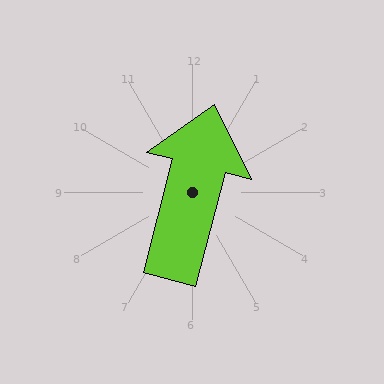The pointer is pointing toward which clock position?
Roughly 12 o'clock.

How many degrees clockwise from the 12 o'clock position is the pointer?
Approximately 14 degrees.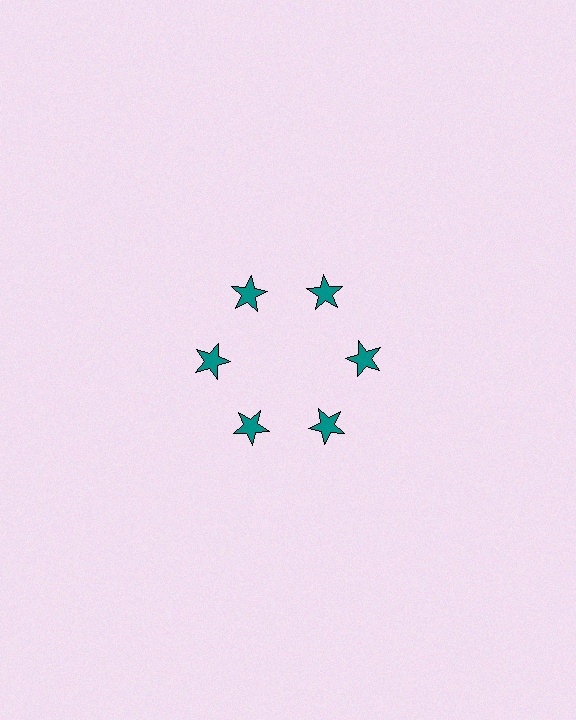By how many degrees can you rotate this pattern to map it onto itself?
The pattern maps onto itself every 60 degrees of rotation.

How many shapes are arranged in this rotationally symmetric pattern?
There are 6 shapes, arranged in 6 groups of 1.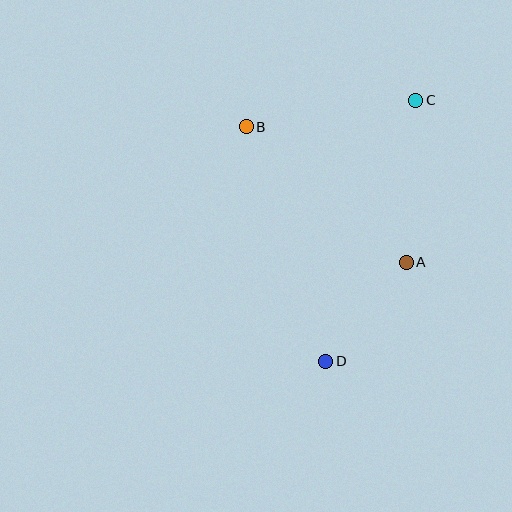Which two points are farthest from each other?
Points C and D are farthest from each other.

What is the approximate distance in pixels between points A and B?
The distance between A and B is approximately 210 pixels.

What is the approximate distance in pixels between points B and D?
The distance between B and D is approximately 248 pixels.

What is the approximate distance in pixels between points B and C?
The distance between B and C is approximately 172 pixels.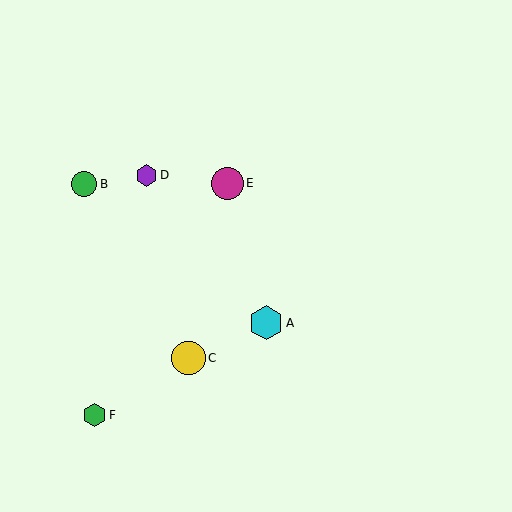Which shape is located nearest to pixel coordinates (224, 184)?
The magenta circle (labeled E) at (227, 183) is nearest to that location.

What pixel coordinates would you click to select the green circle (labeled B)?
Click at (84, 184) to select the green circle B.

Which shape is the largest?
The cyan hexagon (labeled A) is the largest.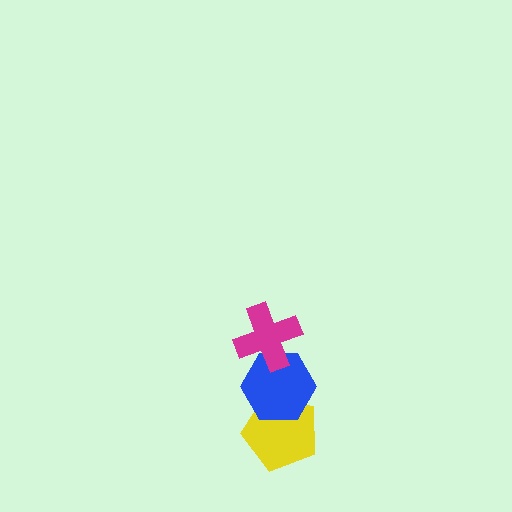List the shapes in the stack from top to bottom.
From top to bottom: the magenta cross, the blue hexagon, the yellow pentagon.